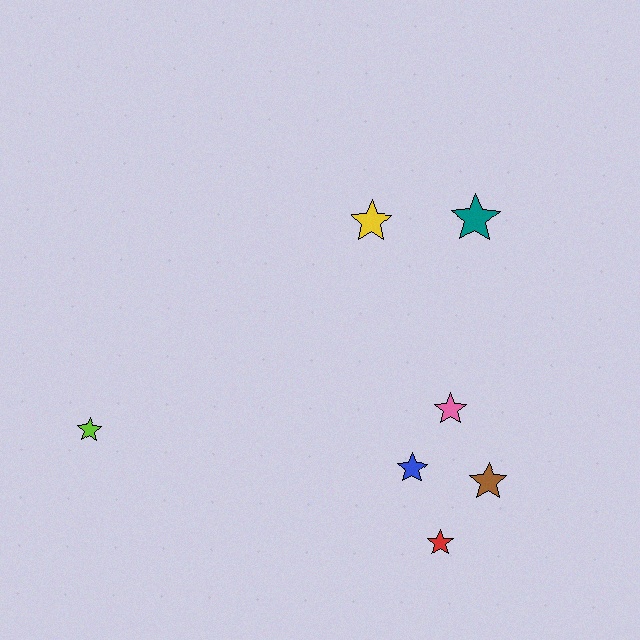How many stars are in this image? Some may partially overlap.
There are 7 stars.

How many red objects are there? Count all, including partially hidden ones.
There is 1 red object.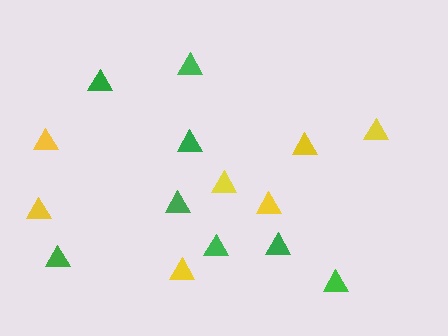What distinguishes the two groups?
There are 2 groups: one group of yellow triangles (7) and one group of green triangles (8).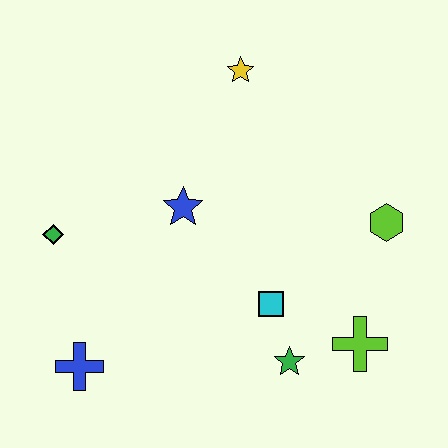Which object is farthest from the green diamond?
The lime hexagon is farthest from the green diamond.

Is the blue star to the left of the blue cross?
No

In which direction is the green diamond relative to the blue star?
The green diamond is to the left of the blue star.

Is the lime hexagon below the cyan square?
No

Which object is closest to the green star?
The cyan square is closest to the green star.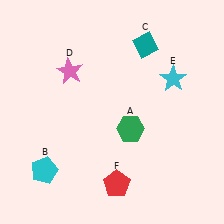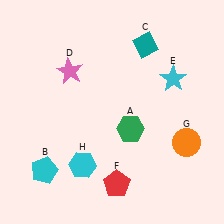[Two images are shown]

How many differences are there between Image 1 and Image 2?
There are 2 differences between the two images.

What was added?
An orange circle (G), a cyan hexagon (H) were added in Image 2.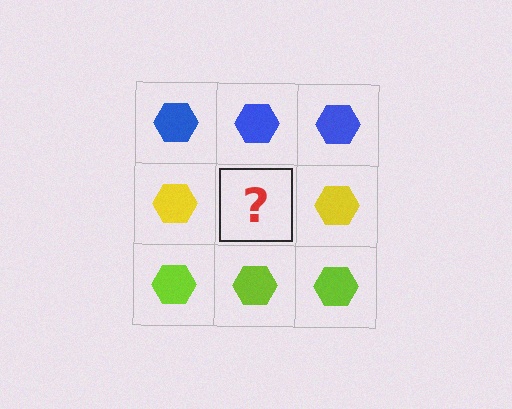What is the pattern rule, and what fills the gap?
The rule is that each row has a consistent color. The gap should be filled with a yellow hexagon.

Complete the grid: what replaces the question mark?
The question mark should be replaced with a yellow hexagon.